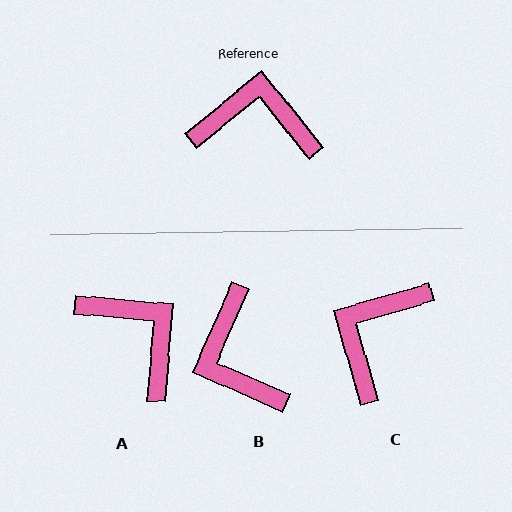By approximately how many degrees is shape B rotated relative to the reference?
Approximately 118 degrees counter-clockwise.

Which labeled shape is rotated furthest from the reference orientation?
B, about 118 degrees away.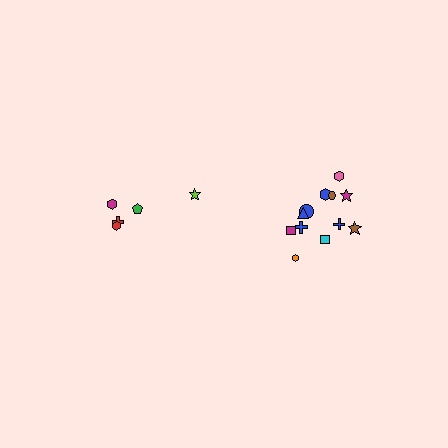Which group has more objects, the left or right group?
The right group.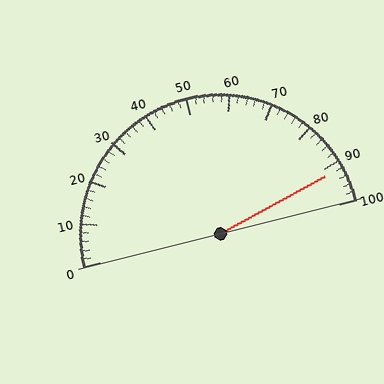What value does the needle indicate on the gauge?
The needle indicates approximately 92.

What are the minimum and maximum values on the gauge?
The gauge ranges from 0 to 100.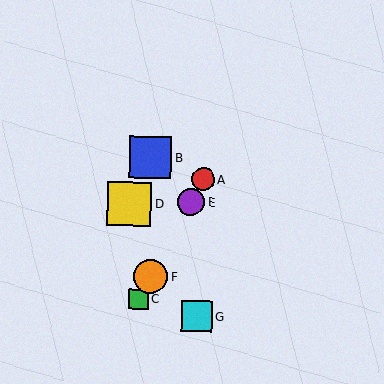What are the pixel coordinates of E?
Object E is at (191, 202).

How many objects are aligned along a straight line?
4 objects (A, C, E, F) are aligned along a straight line.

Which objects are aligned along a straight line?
Objects A, C, E, F are aligned along a straight line.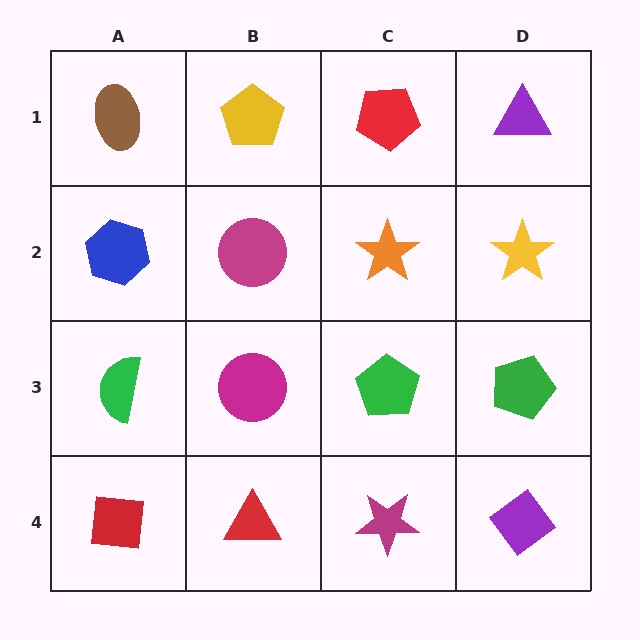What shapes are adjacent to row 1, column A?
A blue hexagon (row 2, column A), a yellow pentagon (row 1, column B).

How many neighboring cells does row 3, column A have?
3.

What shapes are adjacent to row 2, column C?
A red pentagon (row 1, column C), a green pentagon (row 3, column C), a magenta circle (row 2, column B), a yellow star (row 2, column D).